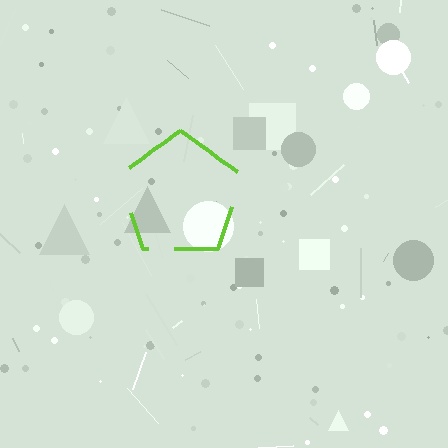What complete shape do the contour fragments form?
The contour fragments form a pentagon.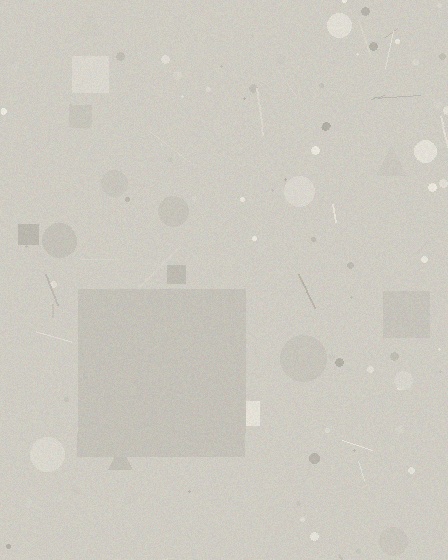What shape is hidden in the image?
A square is hidden in the image.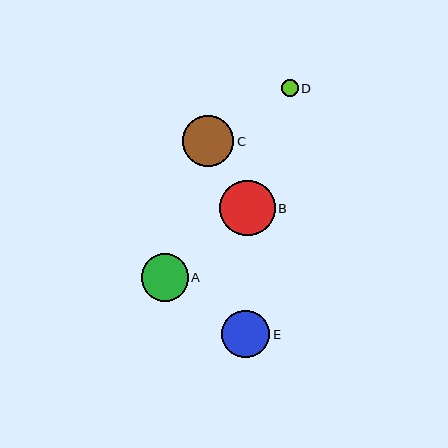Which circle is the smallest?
Circle D is the smallest with a size of approximately 17 pixels.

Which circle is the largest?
Circle B is the largest with a size of approximately 55 pixels.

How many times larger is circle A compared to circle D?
Circle A is approximately 2.8 times the size of circle D.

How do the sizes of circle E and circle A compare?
Circle E and circle A are approximately the same size.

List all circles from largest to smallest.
From largest to smallest: B, C, E, A, D.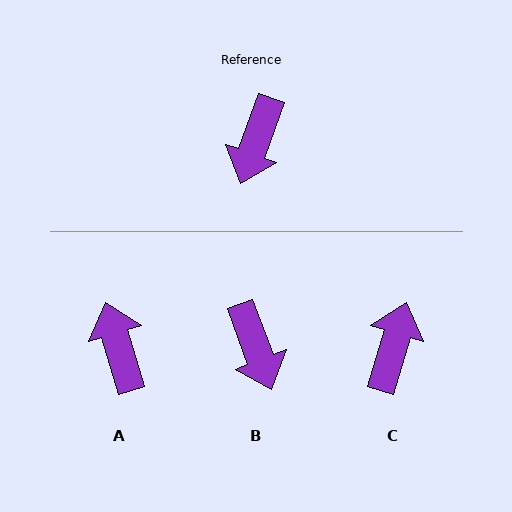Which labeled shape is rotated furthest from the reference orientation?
C, about 176 degrees away.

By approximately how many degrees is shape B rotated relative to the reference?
Approximately 41 degrees counter-clockwise.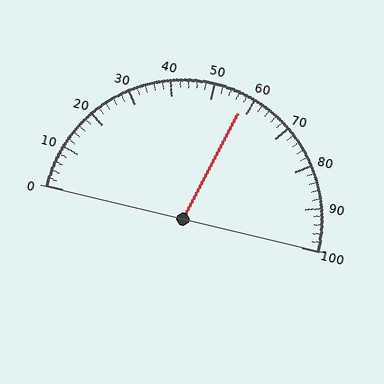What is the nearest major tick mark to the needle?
The nearest major tick mark is 60.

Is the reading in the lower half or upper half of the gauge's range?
The reading is in the upper half of the range (0 to 100).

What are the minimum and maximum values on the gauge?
The gauge ranges from 0 to 100.